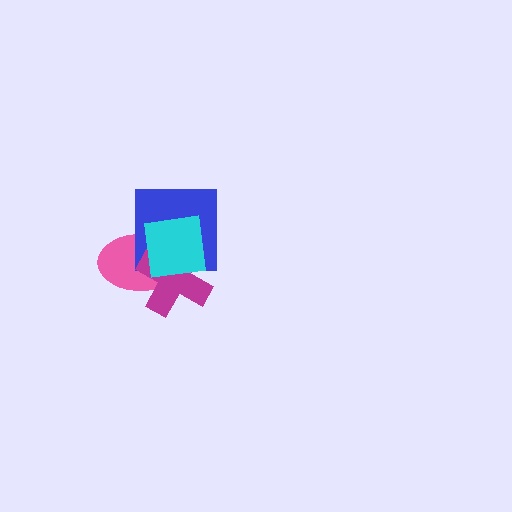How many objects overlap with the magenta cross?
3 objects overlap with the magenta cross.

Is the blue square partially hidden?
Yes, it is partially covered by another shape.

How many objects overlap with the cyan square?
3 objects overlap with the cyan square.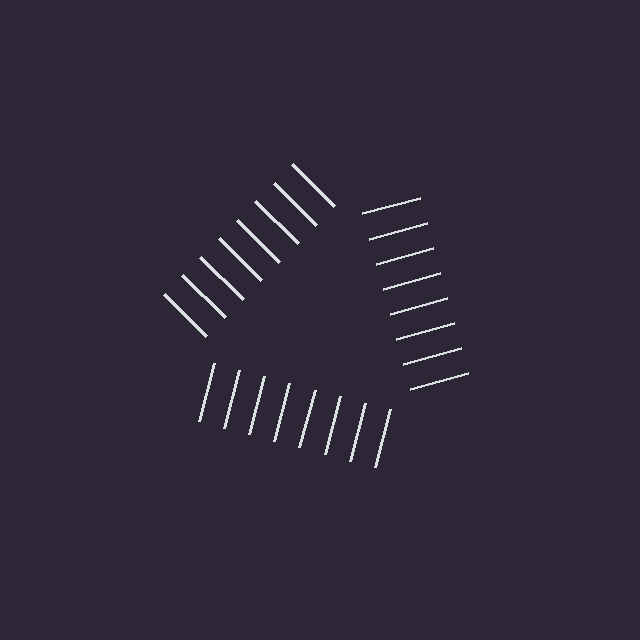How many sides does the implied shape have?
3 sides — the line-ends trace a triangle.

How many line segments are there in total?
24 — 8 along each of the 3 edges.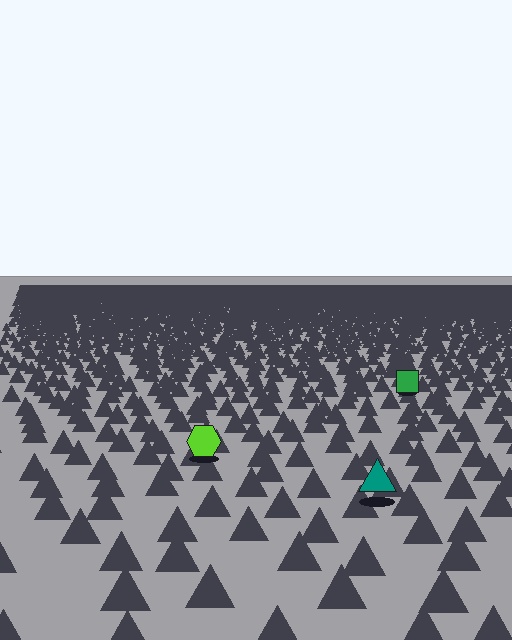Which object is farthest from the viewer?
The green square is farthest from the viewer. It appears smaller and the ground texture around it is denser.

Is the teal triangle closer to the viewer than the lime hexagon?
Yes. The teal triangle is closer — you can tell from the texture gradient: the ground texture is coarser near it.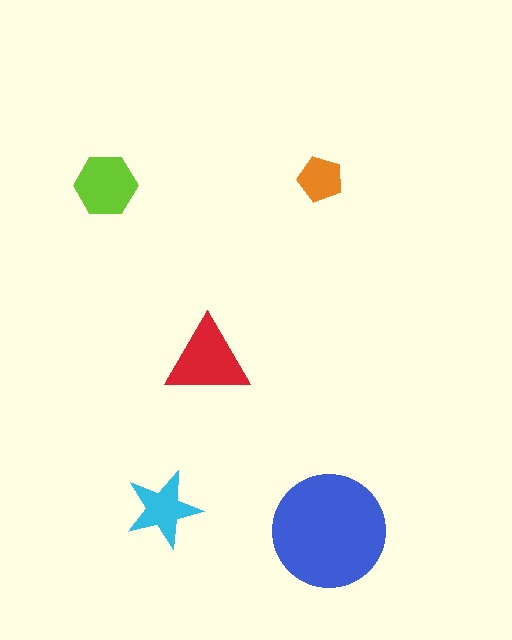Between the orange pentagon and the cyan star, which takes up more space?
The cyan star.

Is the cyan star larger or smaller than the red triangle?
Smaller.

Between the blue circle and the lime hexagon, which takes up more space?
The blue circle.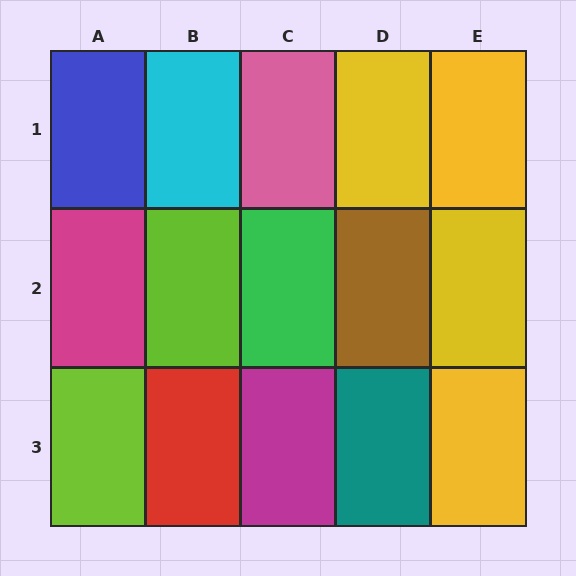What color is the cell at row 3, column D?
Teal.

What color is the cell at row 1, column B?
Cyan.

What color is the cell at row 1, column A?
Blue.